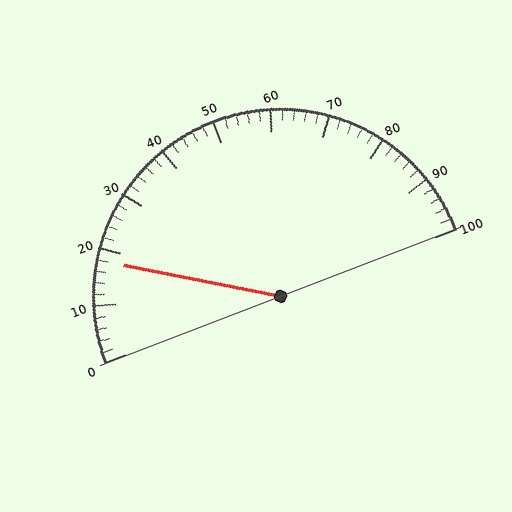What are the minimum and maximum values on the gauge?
The gauge ranges from 0 to 100.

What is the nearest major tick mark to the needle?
The nearest major tick mark is 20.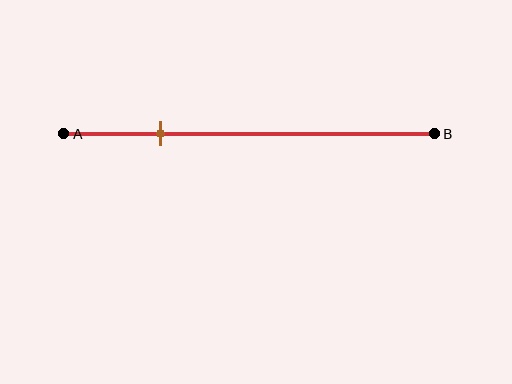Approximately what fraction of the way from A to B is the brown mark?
The brown mark is approximately 25% of the way from A to B.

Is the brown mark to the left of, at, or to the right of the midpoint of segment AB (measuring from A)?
The brown mark is to the left of the midpoint of segment AB.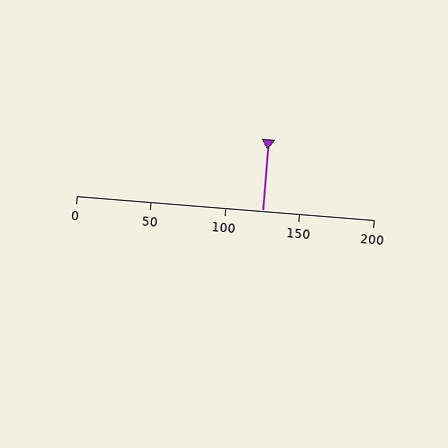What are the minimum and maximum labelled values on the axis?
The axis runs from 0 to 200.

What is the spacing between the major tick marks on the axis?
The major ticks are spaced 50 apart.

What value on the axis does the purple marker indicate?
The marker indicates approximately 125.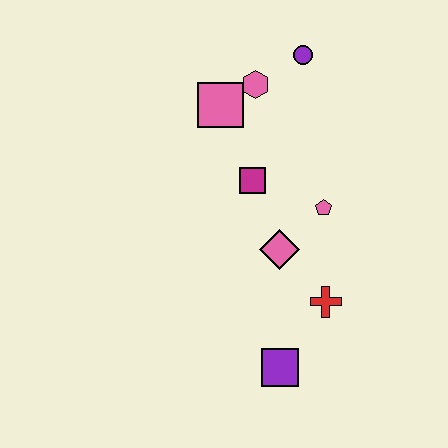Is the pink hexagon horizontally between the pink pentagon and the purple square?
No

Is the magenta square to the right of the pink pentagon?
No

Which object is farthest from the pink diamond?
The purple circle is farthest from the pink diamond.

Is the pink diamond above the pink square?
No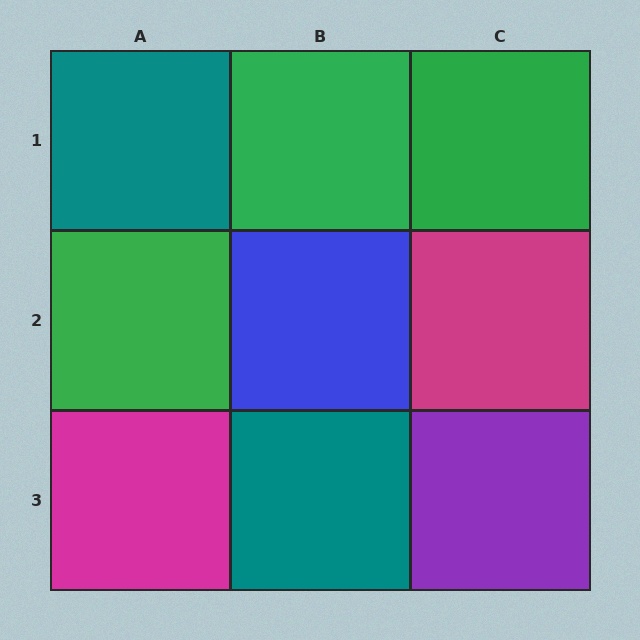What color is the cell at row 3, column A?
Magenta.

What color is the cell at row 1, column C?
Green.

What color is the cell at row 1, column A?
Teal.